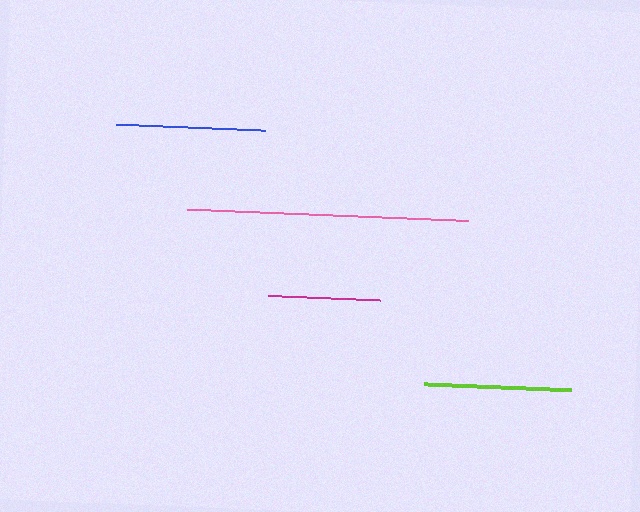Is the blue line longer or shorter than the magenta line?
The blue line is longer than the magenta line.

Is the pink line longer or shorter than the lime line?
The pink line is longer than the lime line.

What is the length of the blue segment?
The blue segment is approximately 149 pixels long.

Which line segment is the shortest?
The magenta line is the shortest at approximately 112 pixels.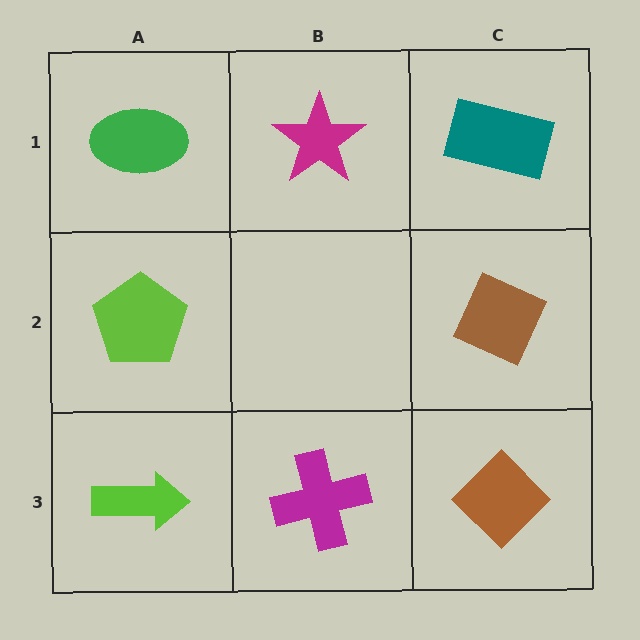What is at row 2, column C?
A brown diamond.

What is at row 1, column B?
A magenta star.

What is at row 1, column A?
A green ellipse.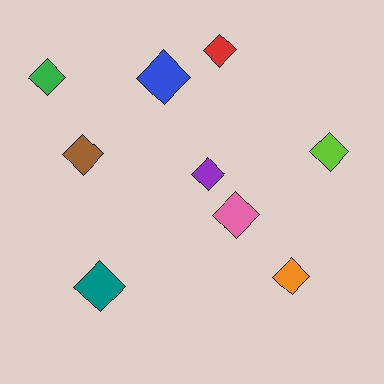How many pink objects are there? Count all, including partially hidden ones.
There is 1 pink object.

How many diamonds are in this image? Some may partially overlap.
There are 9 diamonds.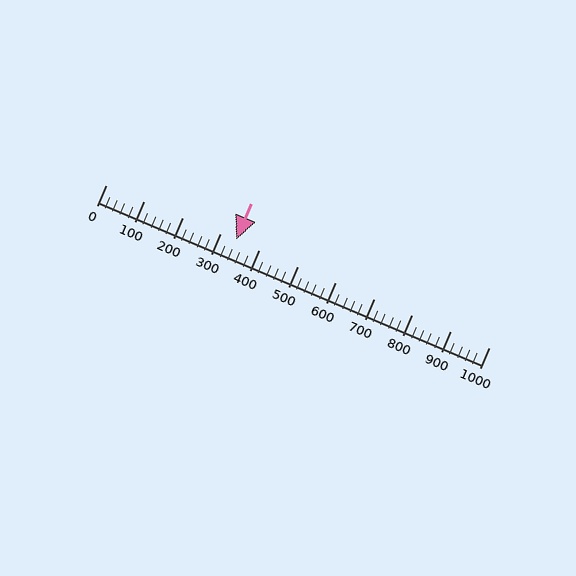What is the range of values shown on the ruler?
The ruler shows values from 0 to 1000.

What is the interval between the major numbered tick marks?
The major tick marks are spaced 100 units apart.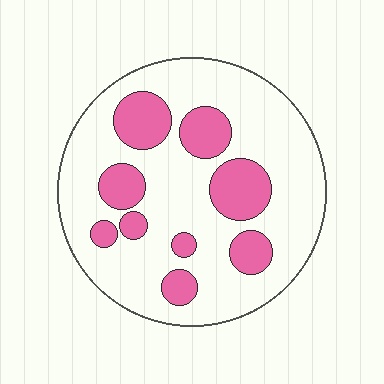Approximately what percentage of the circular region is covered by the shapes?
Approximately 25%.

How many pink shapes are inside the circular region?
9.